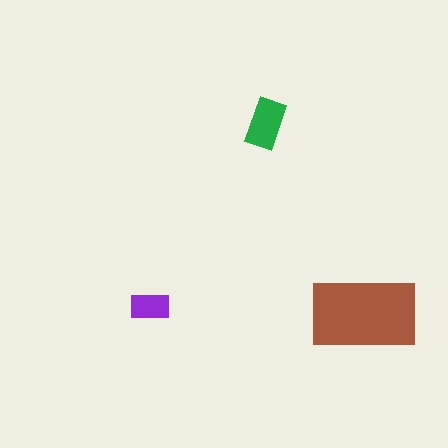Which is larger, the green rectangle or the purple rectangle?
The green one.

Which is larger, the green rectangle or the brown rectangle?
The brown one.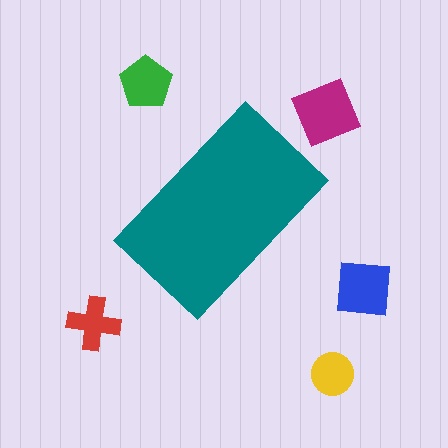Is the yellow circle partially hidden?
No, the yellow circle is fully visible.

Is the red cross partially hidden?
No, the red cross is fully visible.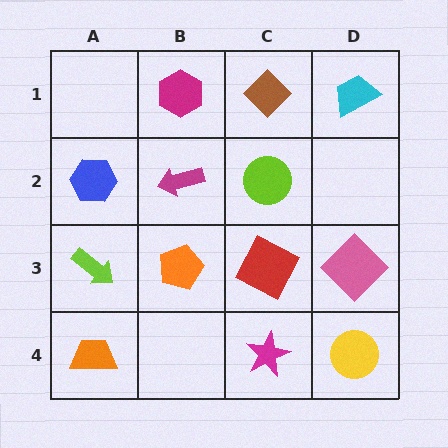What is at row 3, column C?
A red square.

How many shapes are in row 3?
4 shapes.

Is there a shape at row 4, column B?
No, that cell is empty.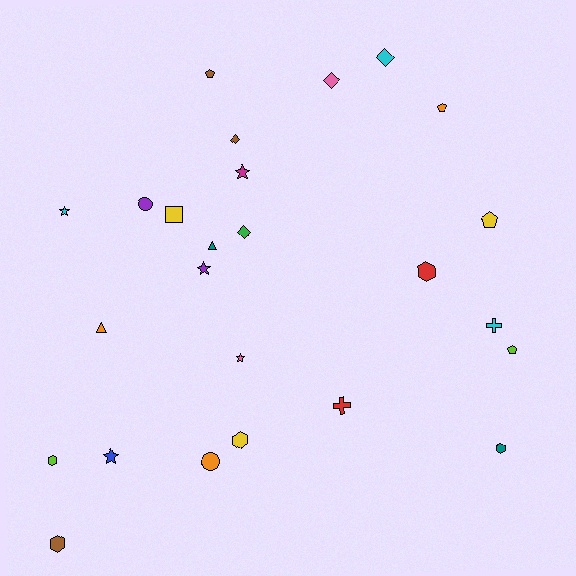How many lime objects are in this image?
There are 2 lime objects.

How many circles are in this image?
There are 2 circles.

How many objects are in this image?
There are 25 objects.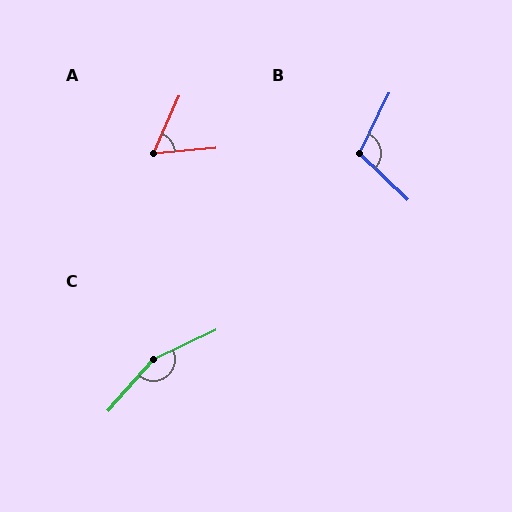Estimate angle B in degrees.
Approximately 108 degrees.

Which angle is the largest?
C, at approximately 156 degrees.